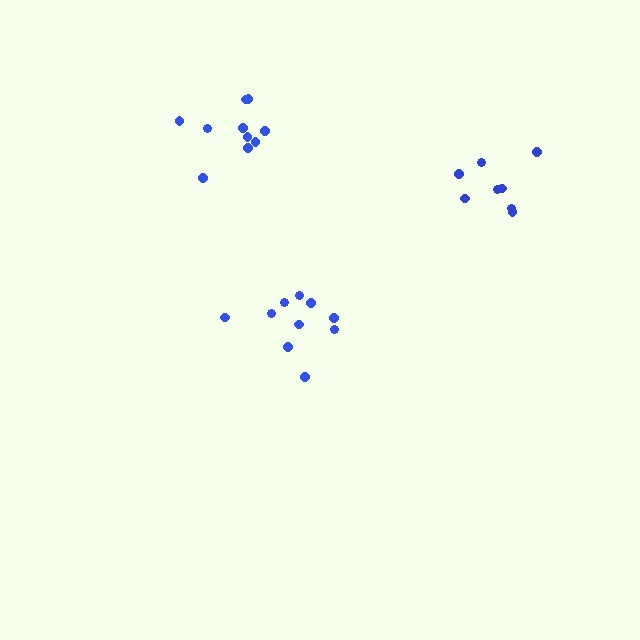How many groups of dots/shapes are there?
There are 3 groups.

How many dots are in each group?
Group 1: 8 dots, Group 2: 10 dots, Group 3: 10 dots (28 total).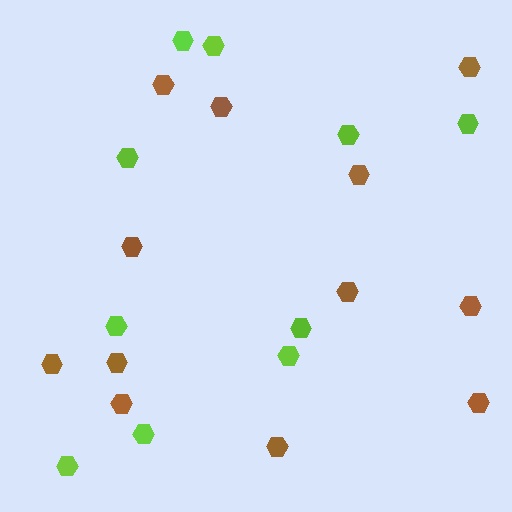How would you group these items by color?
There are 2 groups: one group of brown hexagons (12) and one group of lime hexagons (10).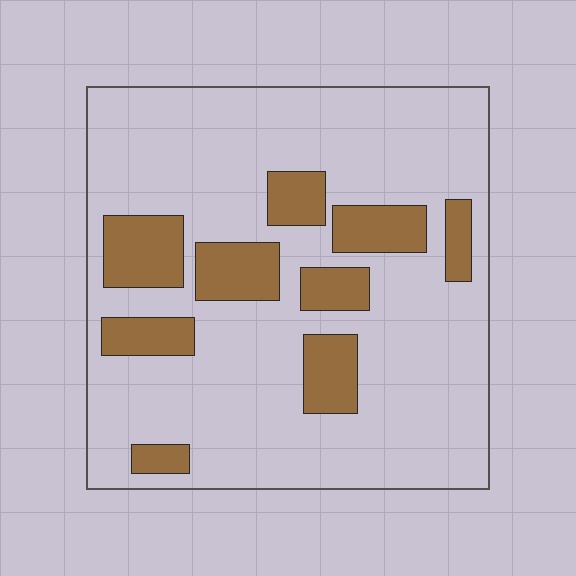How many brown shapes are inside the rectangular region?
9.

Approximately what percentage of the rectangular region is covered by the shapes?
Approximately 20%.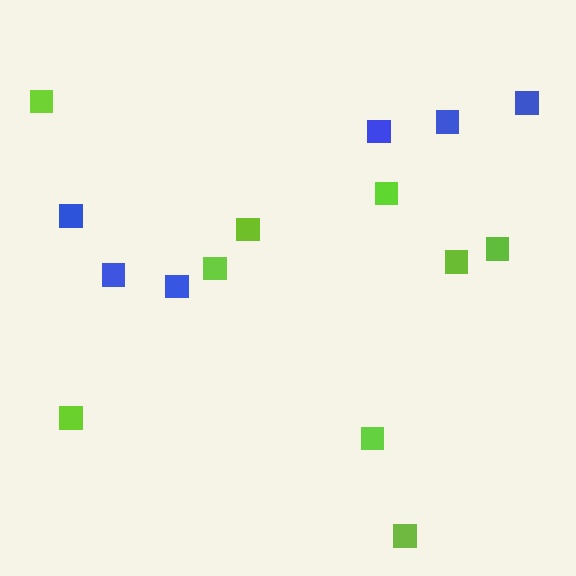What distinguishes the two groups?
There are 2 groups: one group of lime squares (9) and one group of blue squares (6).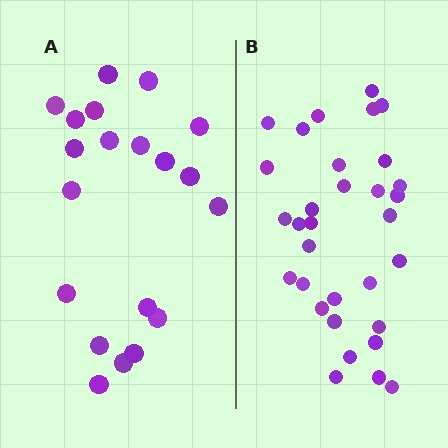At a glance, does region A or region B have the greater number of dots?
Region B (the right region) has more dots.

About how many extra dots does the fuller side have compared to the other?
Region B has roughly 12 or so more dots than region A.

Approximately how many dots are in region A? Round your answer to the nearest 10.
About 20 dots.